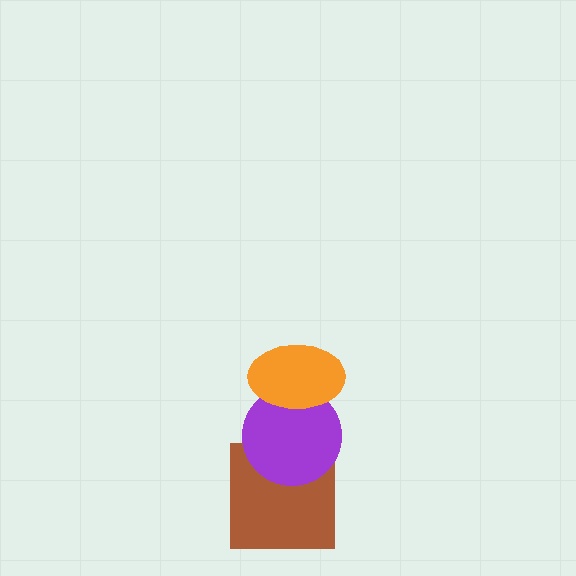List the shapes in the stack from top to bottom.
From top to bottom: the orange ellipse, the purple circle, the brown square.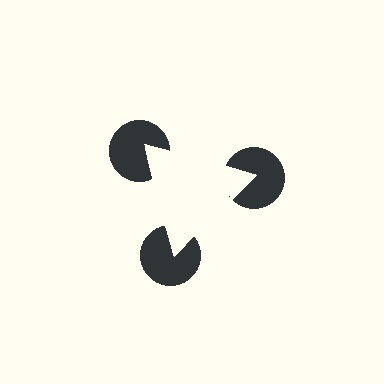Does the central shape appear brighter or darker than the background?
It typically appears slightly brighter than the background, even though no actual brightness change is drawn.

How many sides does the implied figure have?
3 sides.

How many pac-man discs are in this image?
There are 3 — one at each vertex of the illusory triangle.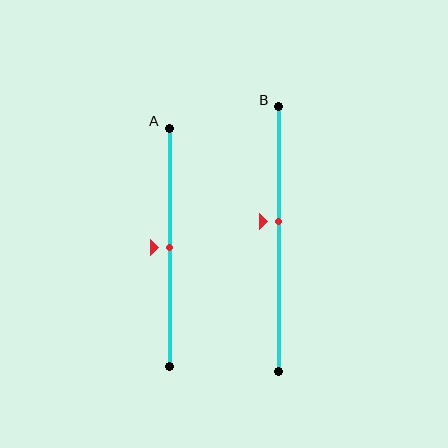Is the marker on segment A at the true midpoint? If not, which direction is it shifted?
Yes, the marker on segment A is at the true midpoint.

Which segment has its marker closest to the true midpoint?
Segment A has its marker closest to the true midpoint.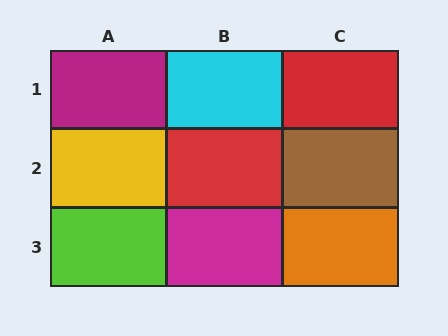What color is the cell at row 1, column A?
Magenta.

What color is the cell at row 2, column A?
Yellow.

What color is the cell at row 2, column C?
Brown.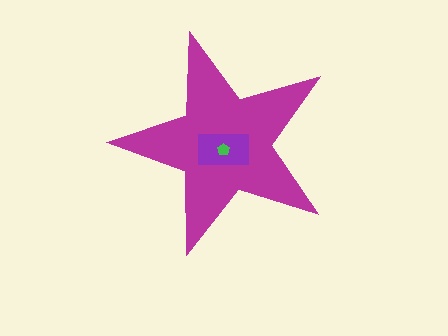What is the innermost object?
The green pentagon.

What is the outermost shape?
The magenta star.